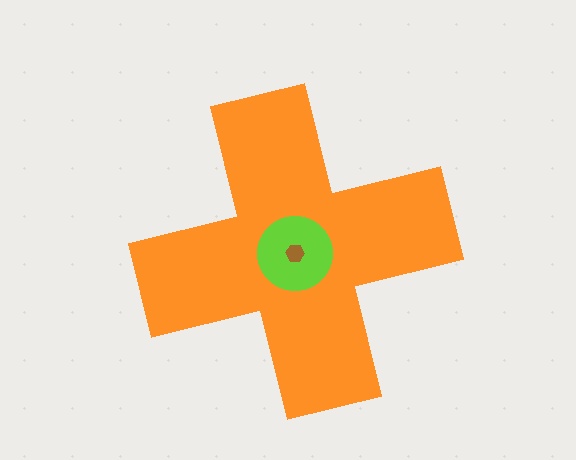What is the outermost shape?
The orange cross.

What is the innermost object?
The brown hexagon.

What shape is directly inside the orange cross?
The lime circle.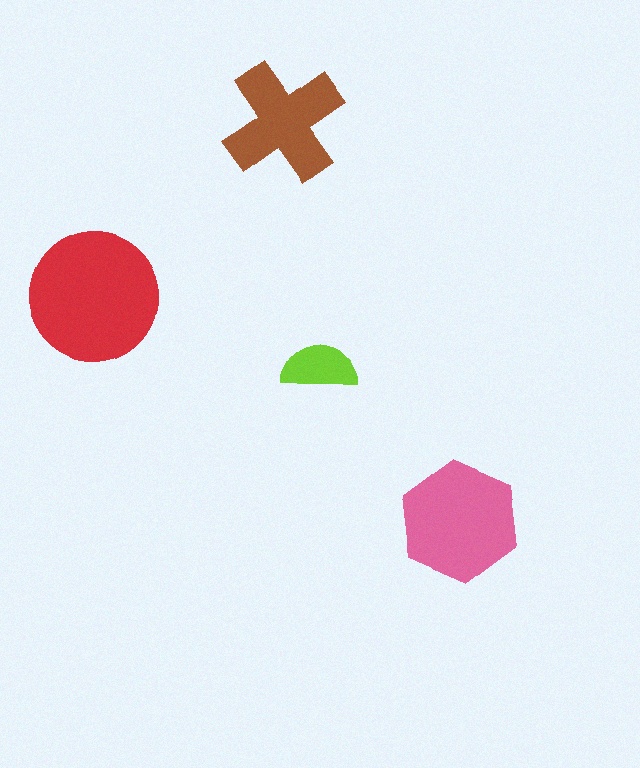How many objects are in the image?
There are 4 objects in the image.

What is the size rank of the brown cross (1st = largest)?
3rd.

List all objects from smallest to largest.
The lime semicircle, the brown cross, the pink hexagon, the red circle.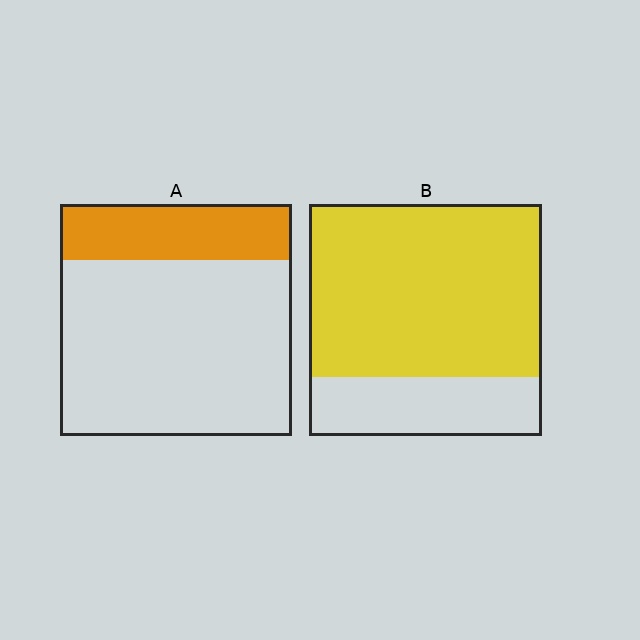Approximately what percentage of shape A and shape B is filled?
A is approximately 25% and B is approximately 75%.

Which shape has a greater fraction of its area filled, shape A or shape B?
Shape B.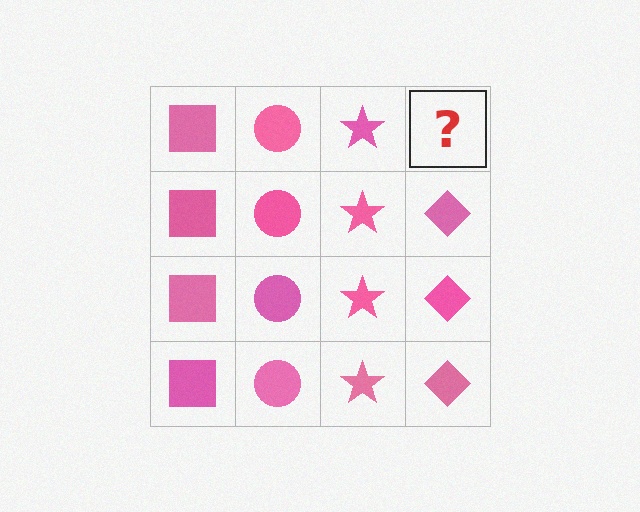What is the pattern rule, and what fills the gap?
The rule is that each column has a consistent shape. The gap should be filled with a pink diamond.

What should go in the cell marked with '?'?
The missing cell should contain a pink diamond.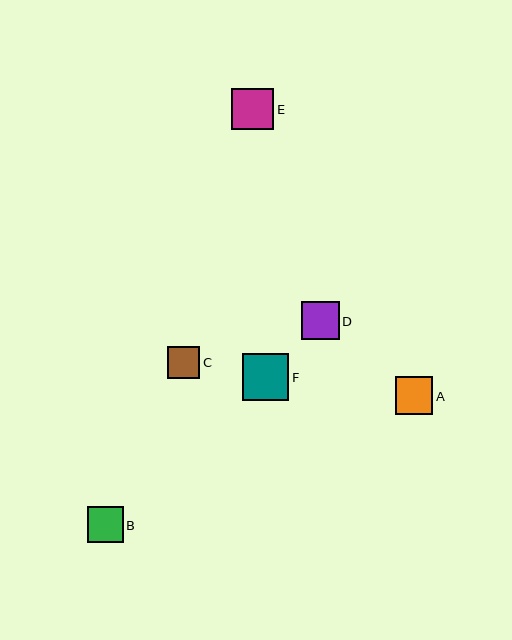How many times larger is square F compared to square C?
Square F is approximately 1.4 times the size of square C.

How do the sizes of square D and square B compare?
Square D and square B are approximately the same size.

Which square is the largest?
Square F is the largest with a size of approximately 46 pixels.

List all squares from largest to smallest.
From largest to smallest: F, E, D, A, B, C.